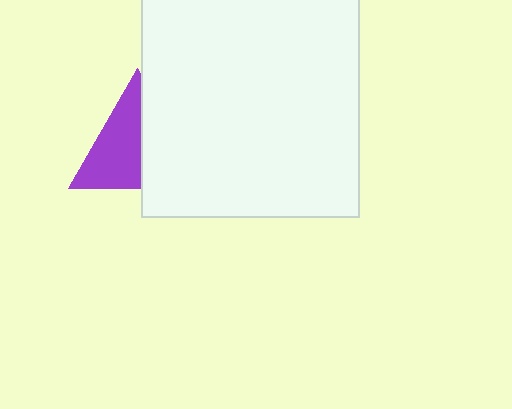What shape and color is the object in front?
The object in front is a white rectangle.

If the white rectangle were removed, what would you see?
You would see the complete purple triangle.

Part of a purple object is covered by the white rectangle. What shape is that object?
It is a triangle.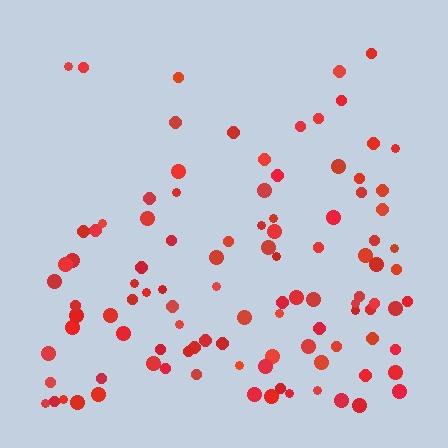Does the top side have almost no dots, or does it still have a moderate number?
Still a moderate number, just noticeably fewer than the bottom.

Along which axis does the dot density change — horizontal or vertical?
Vertical.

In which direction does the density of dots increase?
From top to bottom, with the bottom side densest.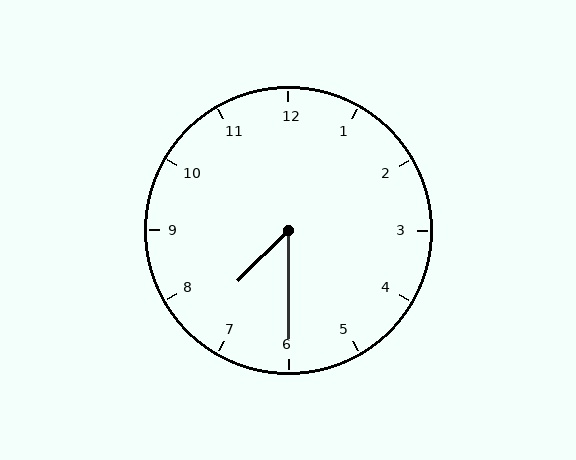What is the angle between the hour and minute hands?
Approximately 45 degrees.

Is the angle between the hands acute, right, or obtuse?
It is acute.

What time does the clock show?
7:30.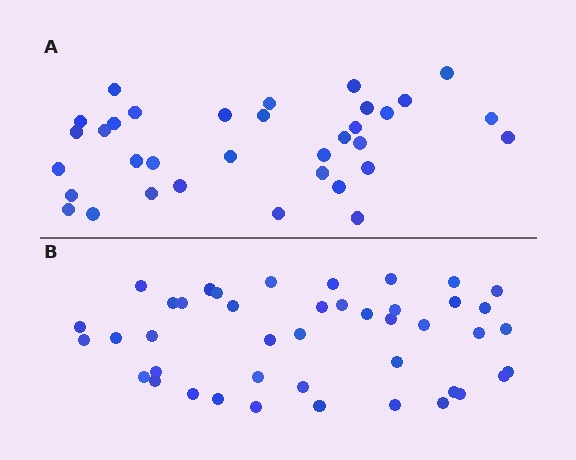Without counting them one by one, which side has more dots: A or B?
Region B (the bottom region) has more dots.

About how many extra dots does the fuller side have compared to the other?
Region B has roughly 8 or so more dots than region A.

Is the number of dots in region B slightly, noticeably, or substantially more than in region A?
Region B has noticeably more, but not dramatically so. The ratio is roughly 1.3 to 1.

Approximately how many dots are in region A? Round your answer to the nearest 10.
About 30 dots. (The exact count is 34, which rounds to 30.)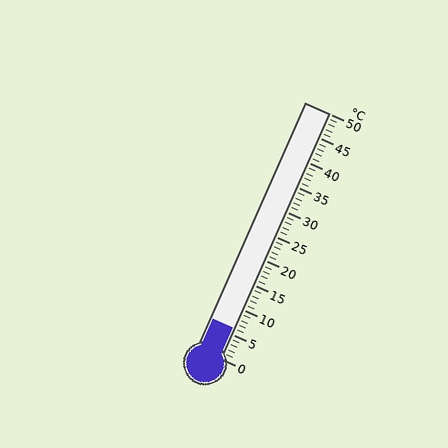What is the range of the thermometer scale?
The thermometer scale ranges from 0°C to 50°C.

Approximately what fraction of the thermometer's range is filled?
The thermometer is filled to approximately 10% of its range.